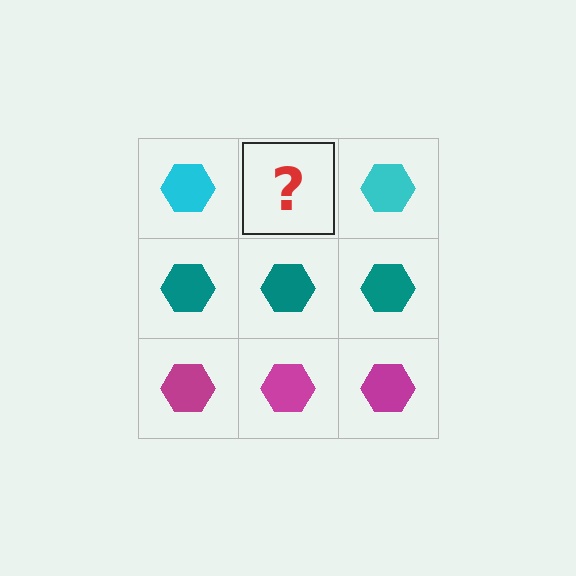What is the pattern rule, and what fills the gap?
The rule is that each row has a consistent color. The gap should be filled with a cyan hexagon.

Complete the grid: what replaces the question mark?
The question mark should be replaced with a cyan hexagon.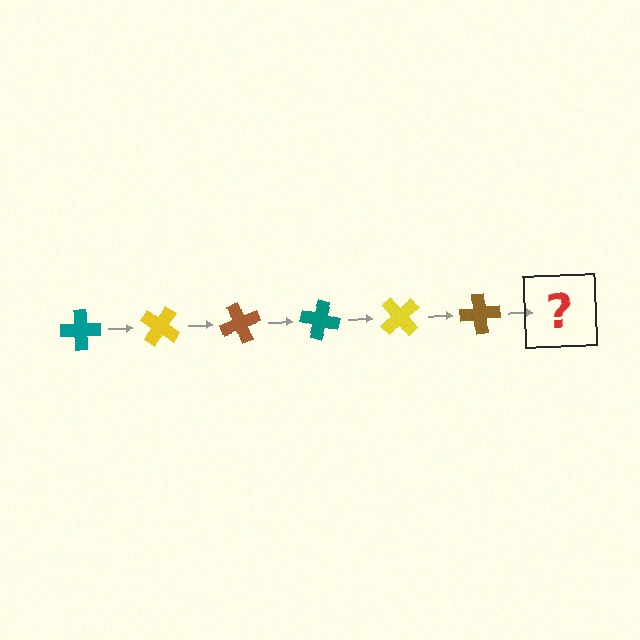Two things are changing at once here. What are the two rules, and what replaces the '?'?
The two rules are that it rotates 35 degrees each step and the color cycles through teal, yellow, and brown. The '?' should be a teal cross, rotated 210 degrees from the start.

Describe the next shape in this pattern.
It should be a teal cross, rotated 210 degrees from the start.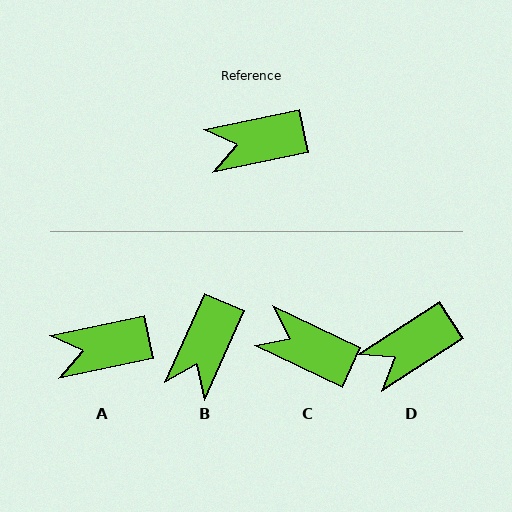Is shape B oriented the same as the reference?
No, it is off by about 55 degrees.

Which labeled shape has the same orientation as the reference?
A.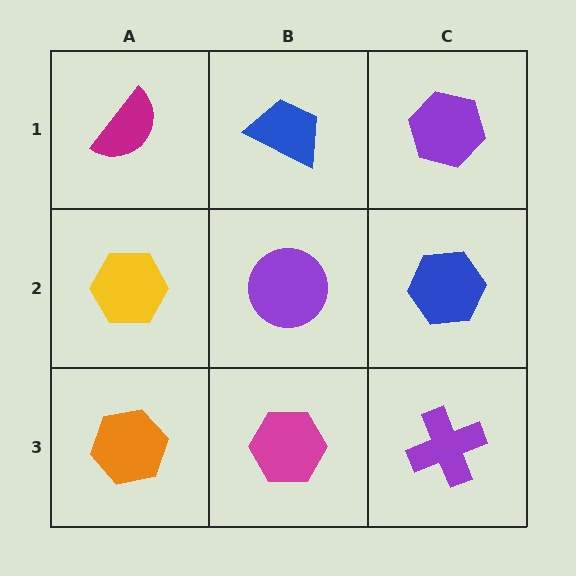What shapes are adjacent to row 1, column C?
A blue hexagon (row 2, column C), a blue trapezoid (row 1, column B).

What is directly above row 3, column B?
A purple circle.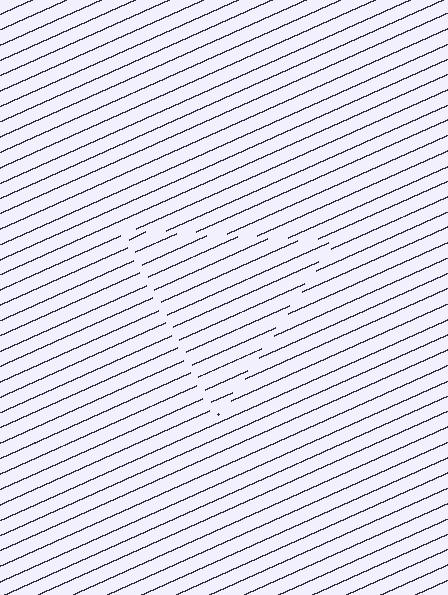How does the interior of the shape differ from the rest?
The interior of the shape contains the same grating, shifted by half a period — the contour is defined by the phase discontinuity where line-ends from the inner and outer gratings abut.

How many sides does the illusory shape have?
3 sides — the line-ends trace a triangle.